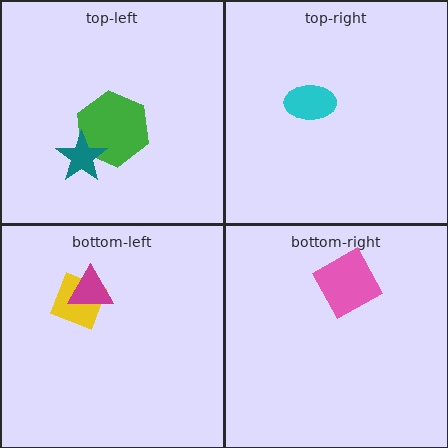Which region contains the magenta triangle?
The bottom-left region.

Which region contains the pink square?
The bottom-right region.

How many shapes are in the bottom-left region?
2.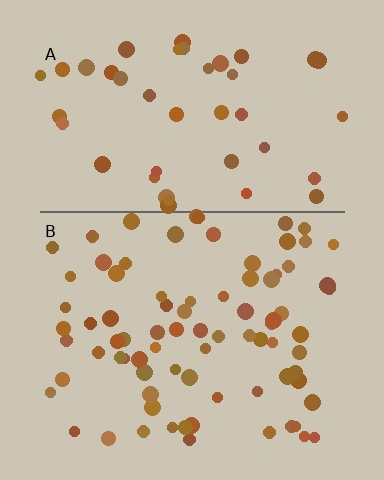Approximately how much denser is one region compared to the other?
Approximately 1.8× — region B over region A.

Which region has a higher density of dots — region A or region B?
B (the bottom).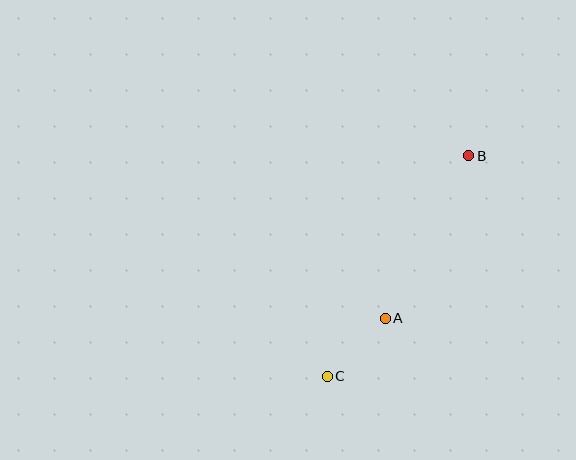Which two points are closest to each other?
Points A and C are closest to each other.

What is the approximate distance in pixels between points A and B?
The distance between A and B is approximately 183 pixels.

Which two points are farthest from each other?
Points B and C are farthest from each other.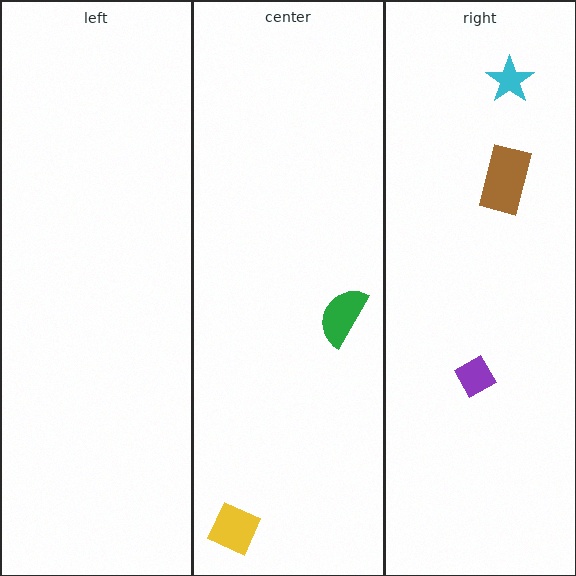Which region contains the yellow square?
The center region.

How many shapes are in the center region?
2.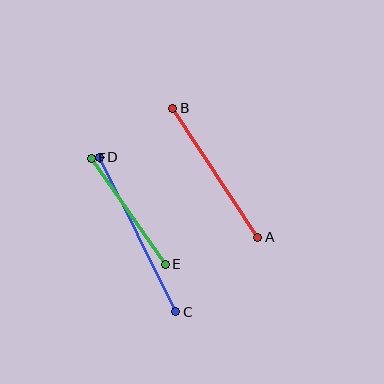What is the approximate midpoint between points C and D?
The midpoint is at approximately (138, 235) pixels.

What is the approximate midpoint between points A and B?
The midpoint is at approximately (215, 173) pixels.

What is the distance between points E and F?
The distance is approximately 129 pixels.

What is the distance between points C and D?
The distance is approximately 172 pixels.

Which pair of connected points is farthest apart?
Points C and D are farthest apart.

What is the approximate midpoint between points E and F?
The midpoint is at approximately (128, 211) pixels.